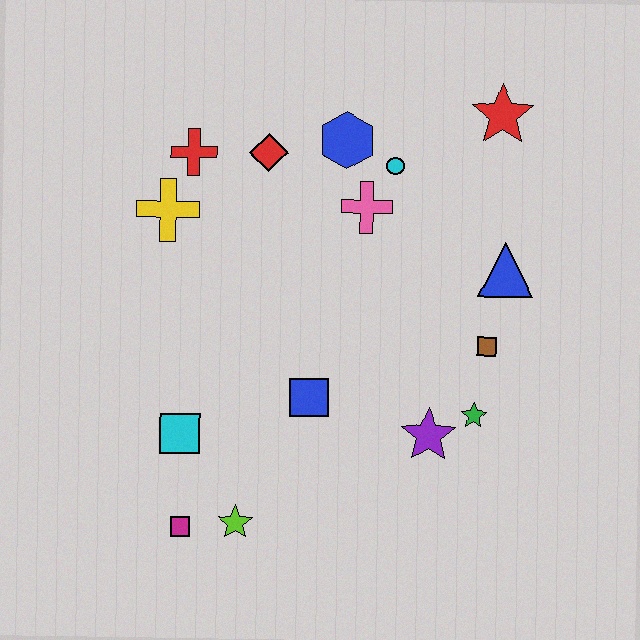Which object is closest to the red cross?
The yellow cross is closest to the red cross.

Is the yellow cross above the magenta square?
Yes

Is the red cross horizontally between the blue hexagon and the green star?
No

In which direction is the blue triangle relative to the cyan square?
The blue triangle is to the right of the cyan square.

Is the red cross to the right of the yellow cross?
Yes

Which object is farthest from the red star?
The magenta square is farthest from the red star.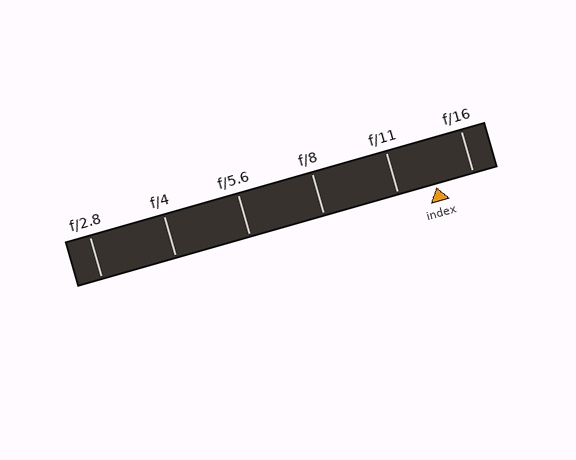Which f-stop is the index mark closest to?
The index mark is closest to f/16.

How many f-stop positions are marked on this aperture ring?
There are 6 f-stop positions marked.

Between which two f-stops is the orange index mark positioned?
The index mark is between f/11 and f/16.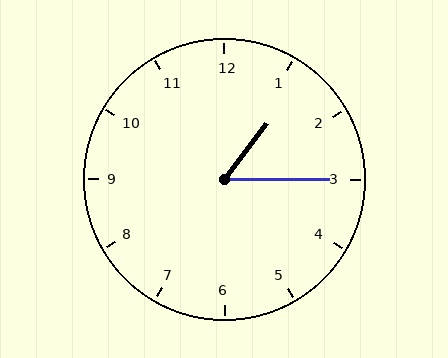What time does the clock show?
1:15.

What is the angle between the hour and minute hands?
Approximately 52 degrees.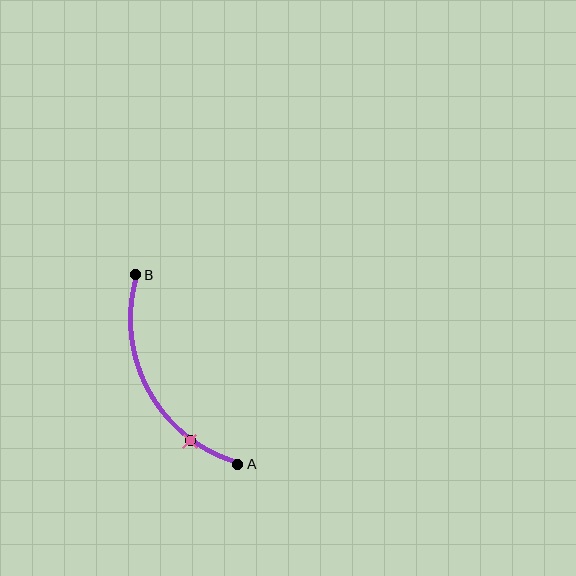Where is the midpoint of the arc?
The arc midpoint is the point on the curve farthest from the straight line joining A and B. It sits to the left of that line.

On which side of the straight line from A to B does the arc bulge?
The arc bulges to the left of the straight line connecting A and B.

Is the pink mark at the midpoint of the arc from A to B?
No. The pink mark lies on the arc but is closer to endpoint A. The arc midpoint would be at the point on the curve equidistant along the arc from both A and B.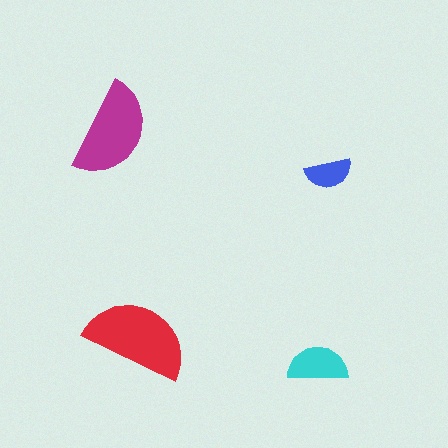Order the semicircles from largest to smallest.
the red one, the magenta one, the cyan one, the blue one.